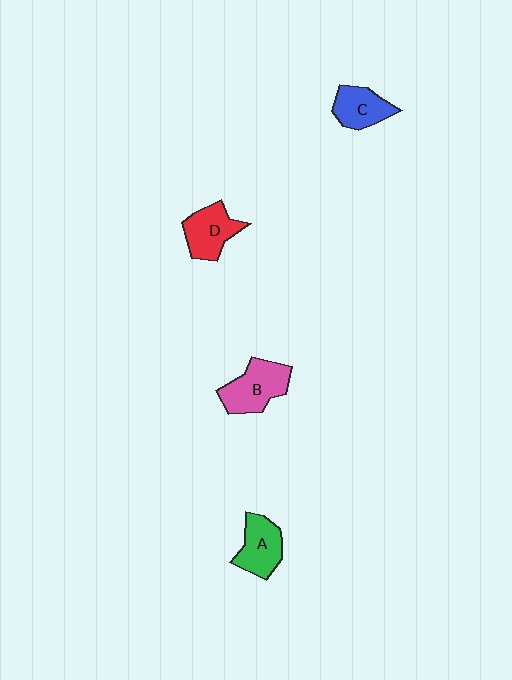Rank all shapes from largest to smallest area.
From largest to smallest: B (pink), D (red), A (green), C (blue).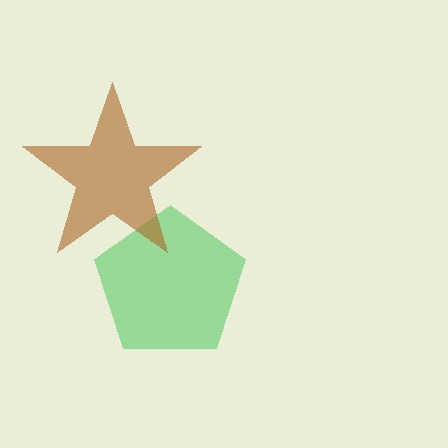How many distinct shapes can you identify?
There are 2 distinct shapes: a green pentagon, a brown star.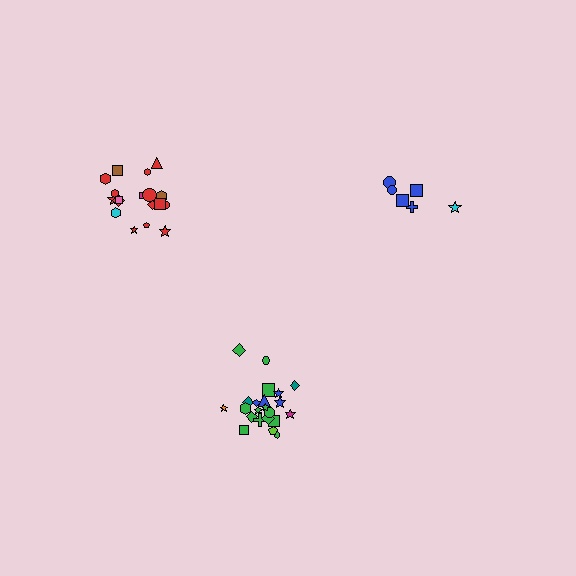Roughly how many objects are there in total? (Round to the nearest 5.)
Roughly 45 objects in total.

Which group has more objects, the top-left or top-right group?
The top-left group.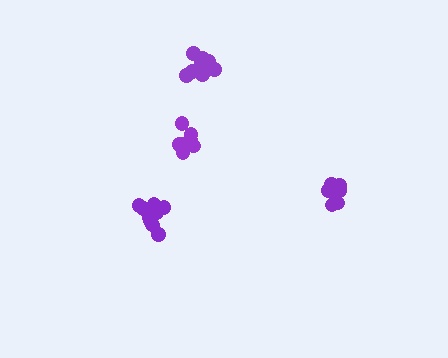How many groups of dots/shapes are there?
There are 4 groups.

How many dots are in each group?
Group 1: 10 dots, Group 2: 11 dots, Group 3: 7 dots, Group 4: 8 dots (36 total).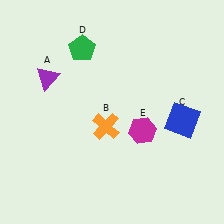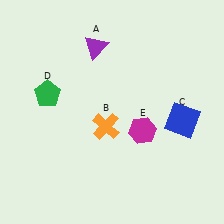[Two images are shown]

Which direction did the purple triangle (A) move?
The purple triangle (A) moved right.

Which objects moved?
The objects that moved are: the purple triangle (A), the green pentagon (D).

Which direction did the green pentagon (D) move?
The green pentagon (D) moved down.